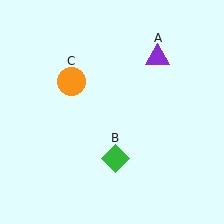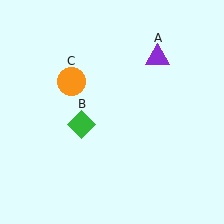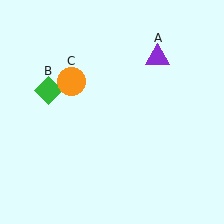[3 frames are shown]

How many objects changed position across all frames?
1 object changed position: green diamond (object B).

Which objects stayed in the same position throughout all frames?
Purple triangle (object A) and orange circle (object C) remained stationary.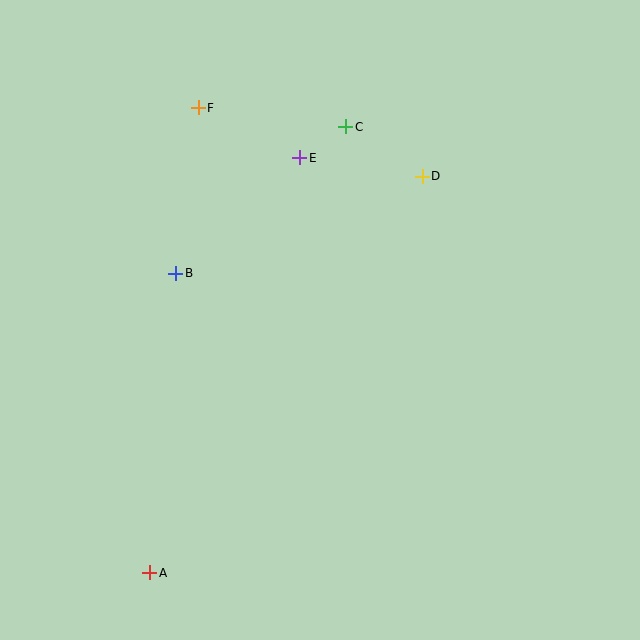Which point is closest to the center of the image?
Point B at (176, 273) is closest to the center.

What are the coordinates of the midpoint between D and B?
The midpoint between D and B is at (299, 225).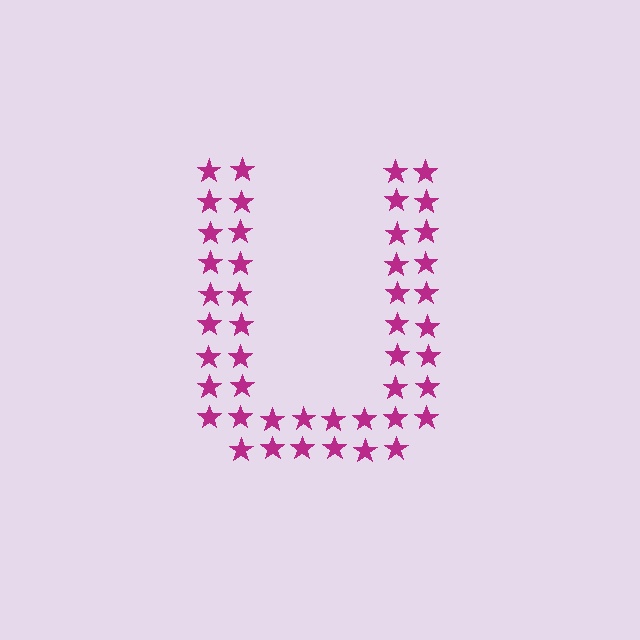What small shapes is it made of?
It is made of small stars.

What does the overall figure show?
The overall figure shows the letter U.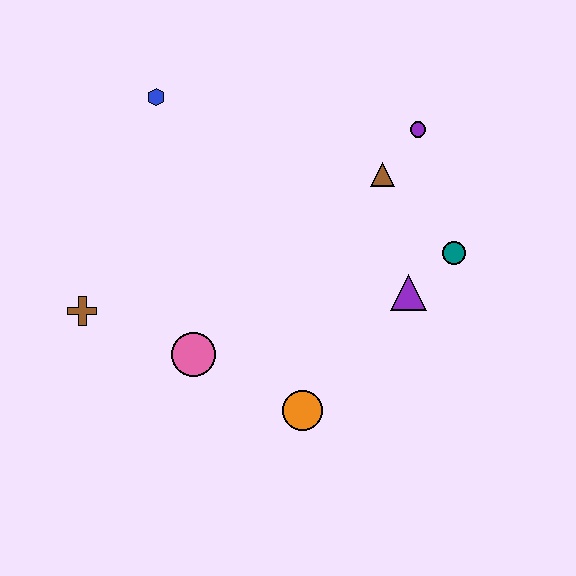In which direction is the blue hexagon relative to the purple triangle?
The blue hexagon is to the left of the purple triangle.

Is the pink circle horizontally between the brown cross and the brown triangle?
Yes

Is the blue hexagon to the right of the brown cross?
Yes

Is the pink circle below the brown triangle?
Yes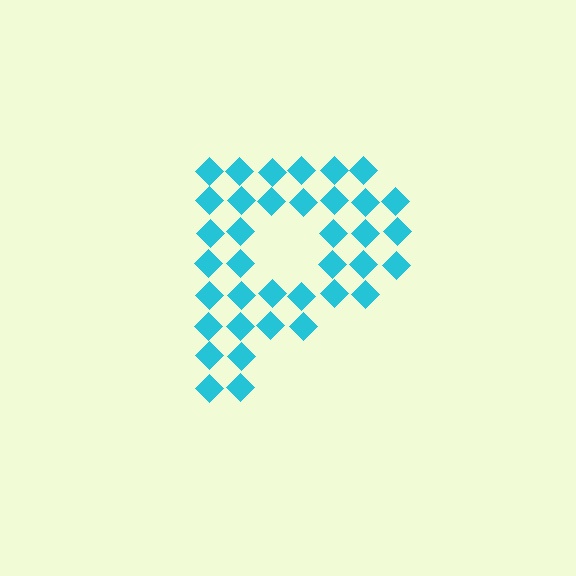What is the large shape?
The large shape is the letter P.